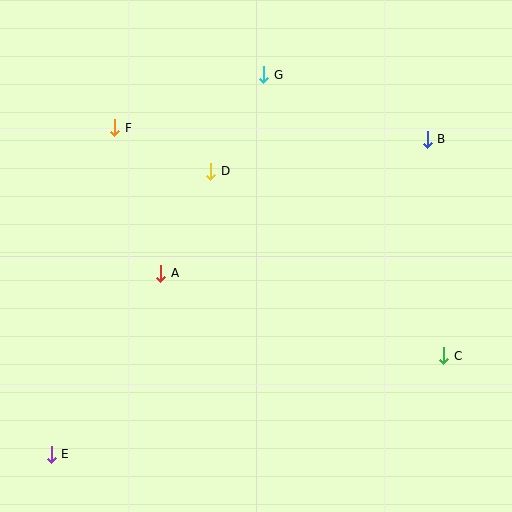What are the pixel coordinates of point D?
Point D is at (211, 171).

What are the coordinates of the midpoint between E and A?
The midpoint between E and A is at (106, 364).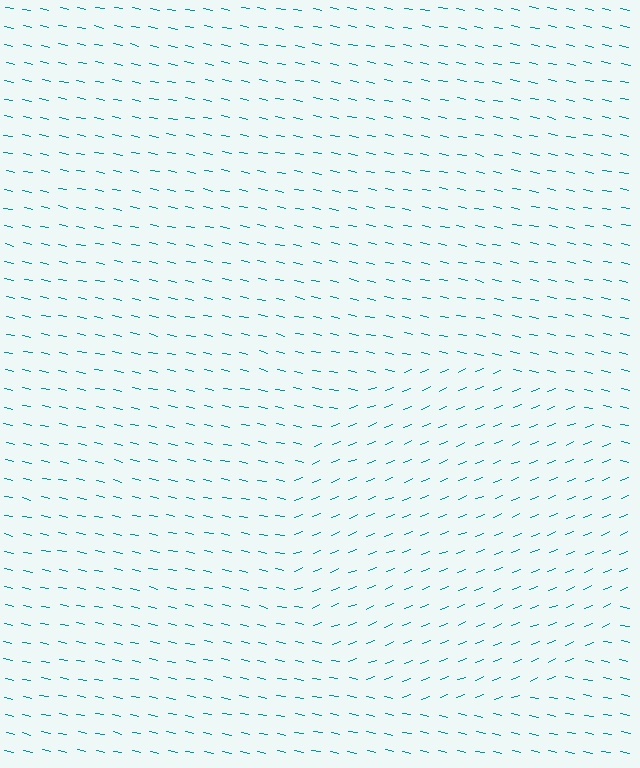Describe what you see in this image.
The image is filled with small teal line segments. A circle region in the image has lines oriented differently from the surrounding lines, creating a visible texture boundary.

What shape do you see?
I see a circle.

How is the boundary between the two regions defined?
The boundary is defined purely by a change in line orientation (approximately 33 degrees difference). All lines are the same color and thickness.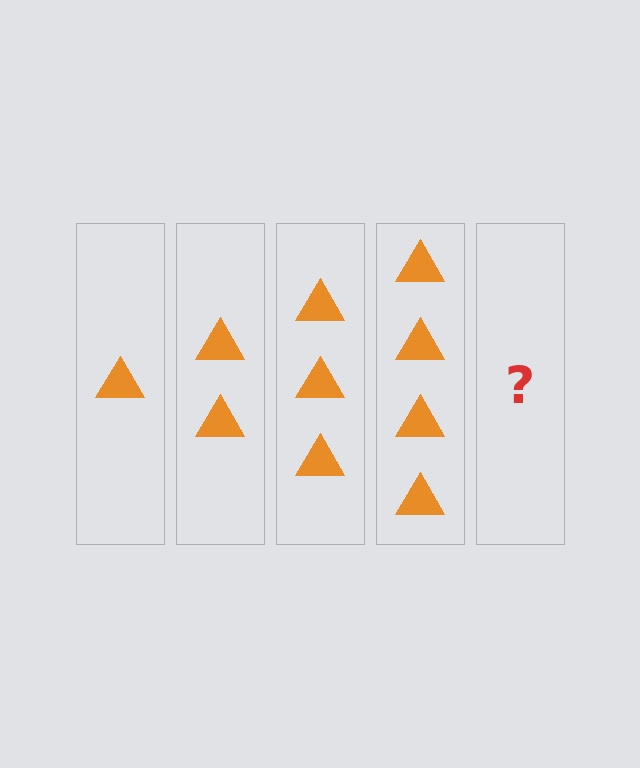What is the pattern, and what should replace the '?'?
The pattern is that each step adds one more triangle. The '?' should be 5 triangles.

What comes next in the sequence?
The next element should be 5 triangles.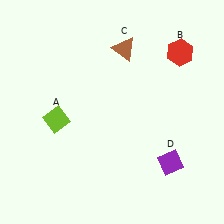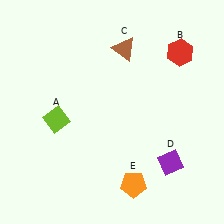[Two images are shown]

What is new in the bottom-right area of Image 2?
An orange pentagon (E) was added in the bottom-right area of Image 2.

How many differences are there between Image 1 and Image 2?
There is 1 difference between the two images.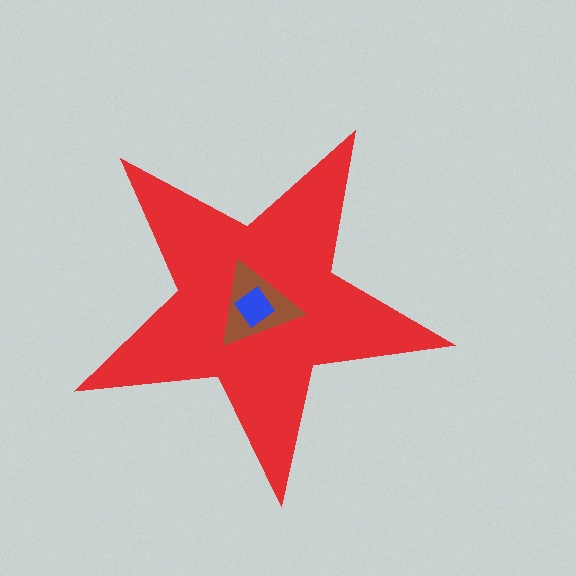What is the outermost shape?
The red star.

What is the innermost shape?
The blue diamond.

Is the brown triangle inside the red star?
Yes.